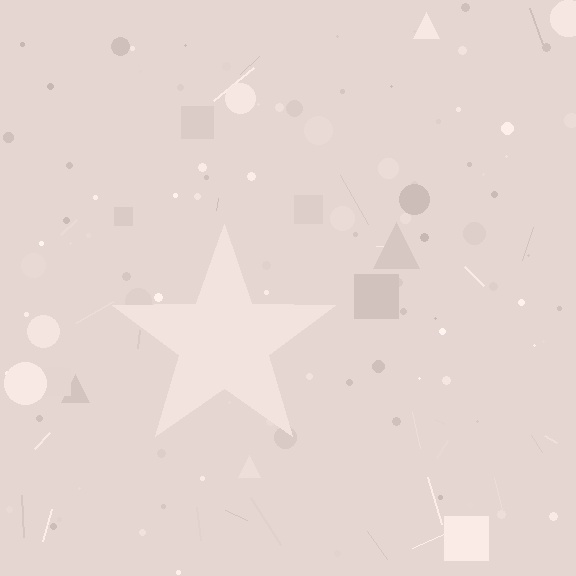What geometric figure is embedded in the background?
A star is embedded in the background.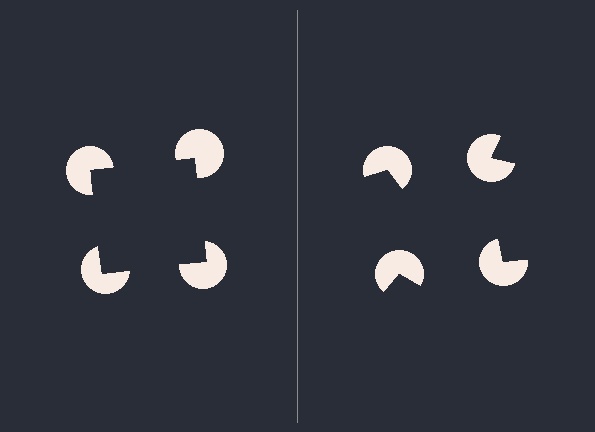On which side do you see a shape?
An illusory square appears on the left side. On the right side the wedge cuts are rotated, so no coherent shape forms.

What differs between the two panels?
The pac-man discs are positioned identically on both sides; only the wedge orientations differ. On the left they align to a square; on the right they are misaligned.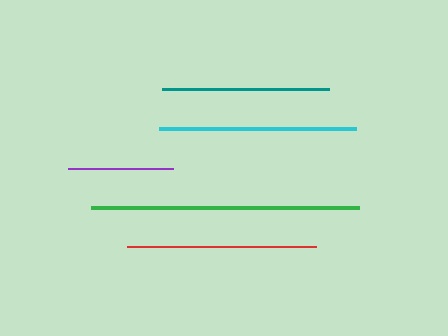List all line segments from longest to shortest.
From longest to shortest: green, cyan, red, teal, purple.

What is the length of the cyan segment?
The cyan segment is approximately 197 pixels long.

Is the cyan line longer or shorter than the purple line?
The cyan line is longer than the purple line.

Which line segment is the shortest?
The purple line is the shortest at approximately 105 pixels.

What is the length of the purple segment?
The purple segment is approximately 105 pixels long.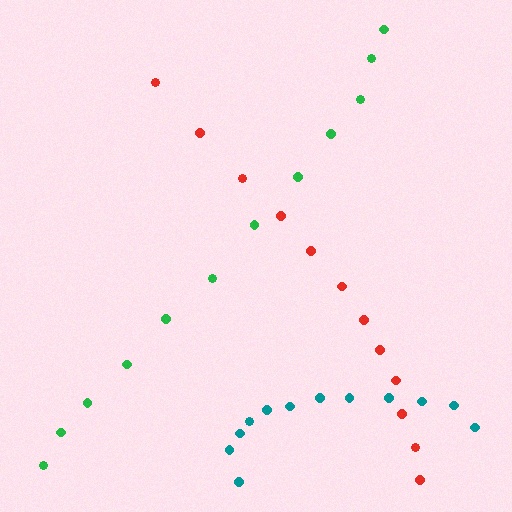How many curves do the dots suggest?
There are 3 distinct paths.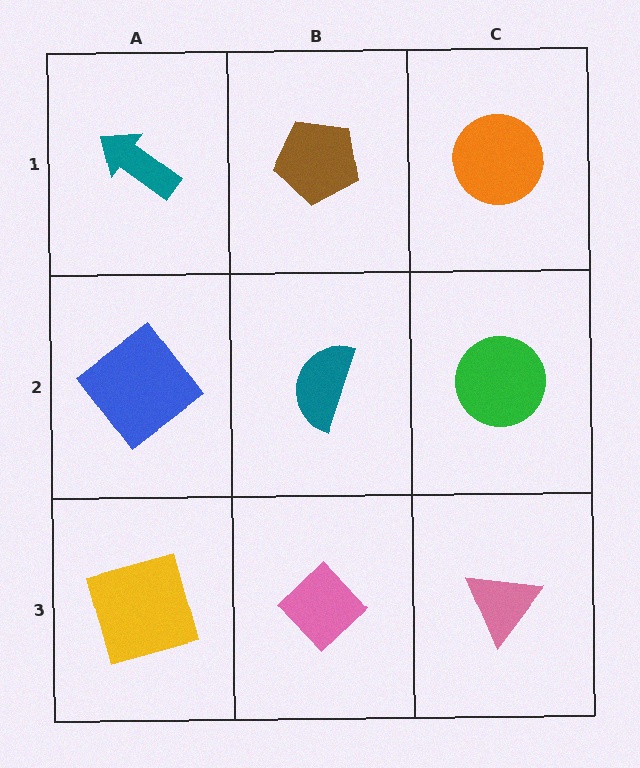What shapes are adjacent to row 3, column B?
A teal semicircle (row 2, column B), a yellow square (row 3, column A), a pink triangle (row 3, column C).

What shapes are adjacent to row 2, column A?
A teal arrow (row 1, column A), a yellow square (row 3, column A), a teal semicircle (row 2, column B).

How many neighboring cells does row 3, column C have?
2.